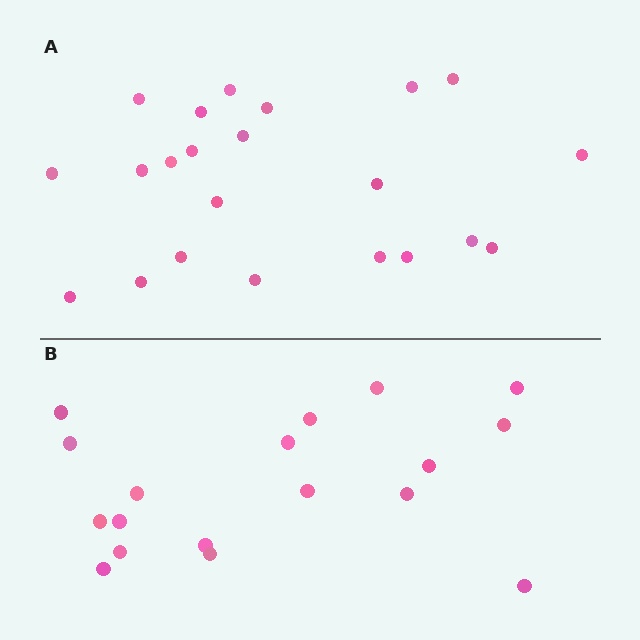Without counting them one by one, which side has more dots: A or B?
Region A (the top region) has more dots.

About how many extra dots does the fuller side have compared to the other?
Region A has about 4 more dots than region B.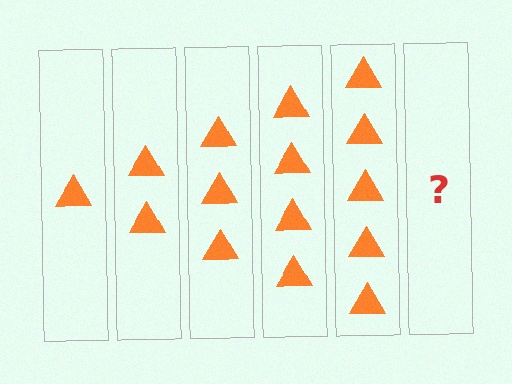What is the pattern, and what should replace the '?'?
The pattern is that each step adds one more triangle. The '?' should be 6 triangles.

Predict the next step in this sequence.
The next step is 6 triangles.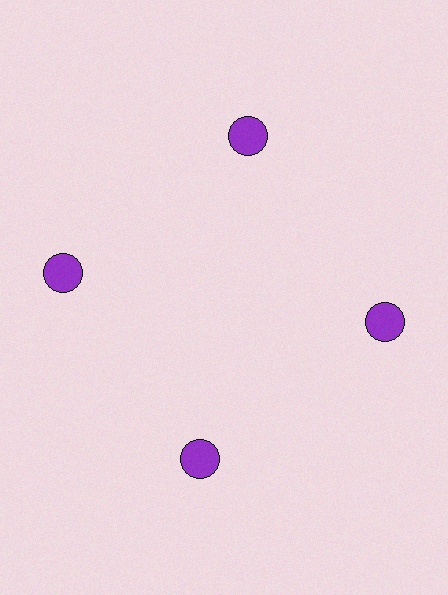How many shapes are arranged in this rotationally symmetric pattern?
There are 4 shapes, arranged in 4 groups of 1.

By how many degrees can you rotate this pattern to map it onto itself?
The pattern maps onto itself every 90 degrees of rotation.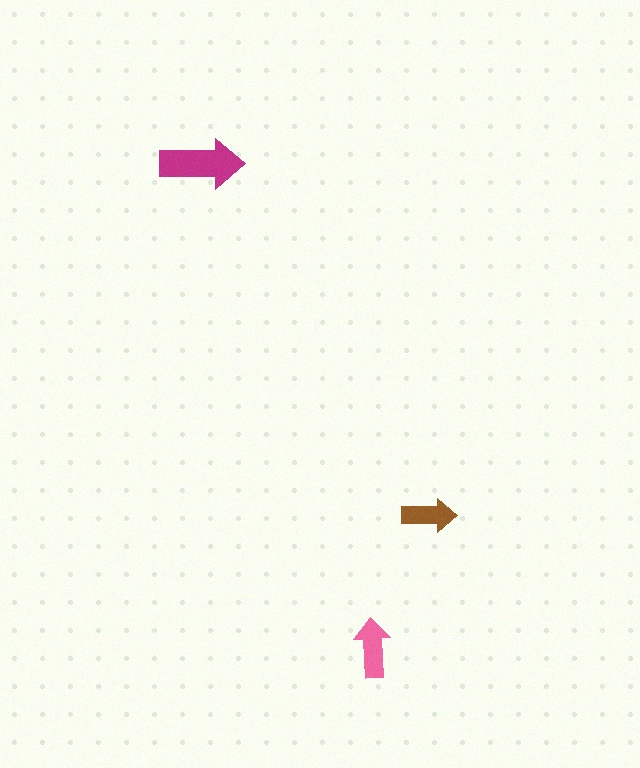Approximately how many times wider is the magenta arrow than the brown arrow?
About 1.5 times wider.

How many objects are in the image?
There are 3 objects in the image.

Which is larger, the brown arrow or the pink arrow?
The pink one.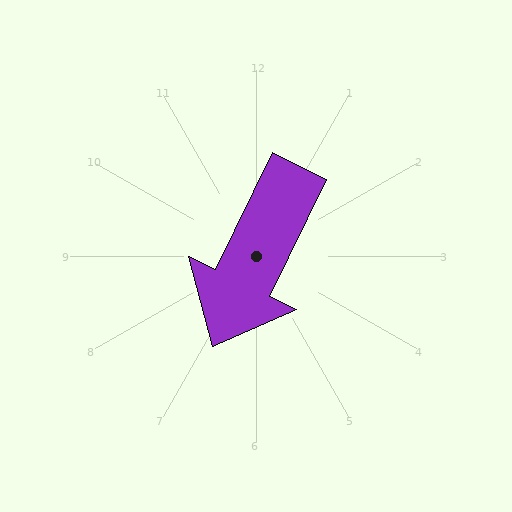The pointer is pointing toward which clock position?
Roughly 7 o'clock.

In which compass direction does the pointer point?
Southwest.